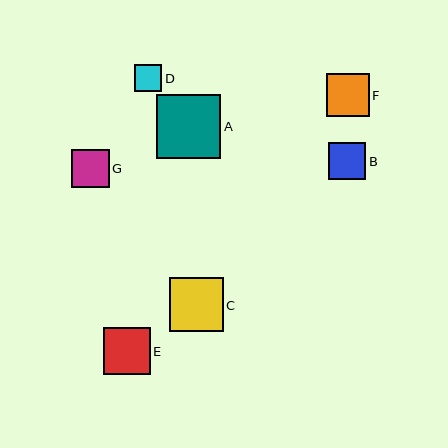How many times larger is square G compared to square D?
Square G is approximately 1.4 times the size of square D.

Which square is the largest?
Square A is the largest with a size of approximately 64 pixels.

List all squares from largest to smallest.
From largest to smallest: A, C, E, F, B, G, D.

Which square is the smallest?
Square D is the smallest with a size of approximately 27 pixels.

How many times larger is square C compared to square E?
Square C is approximately 1.1 times the size of square E.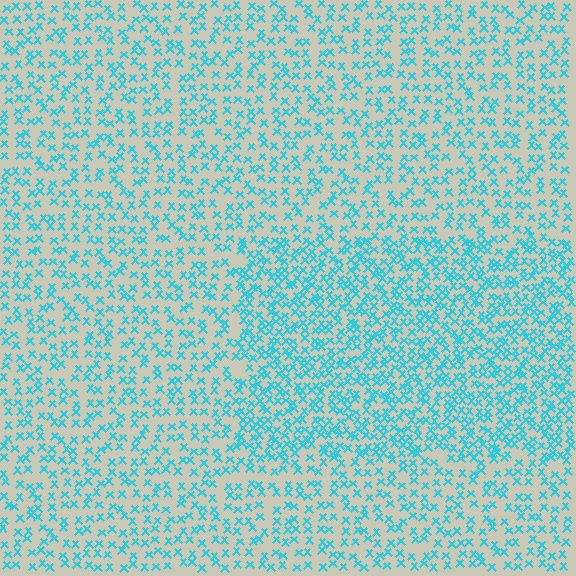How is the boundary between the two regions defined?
The boundary is defined by a change in element density (approximately 1.7x ratio). All elements are the same color, size, and shape.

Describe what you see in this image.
The image contains small cyan elements arranged at two different densities. A rectangle-shaped region is visible where the elements are more densely packed than the surrounding area.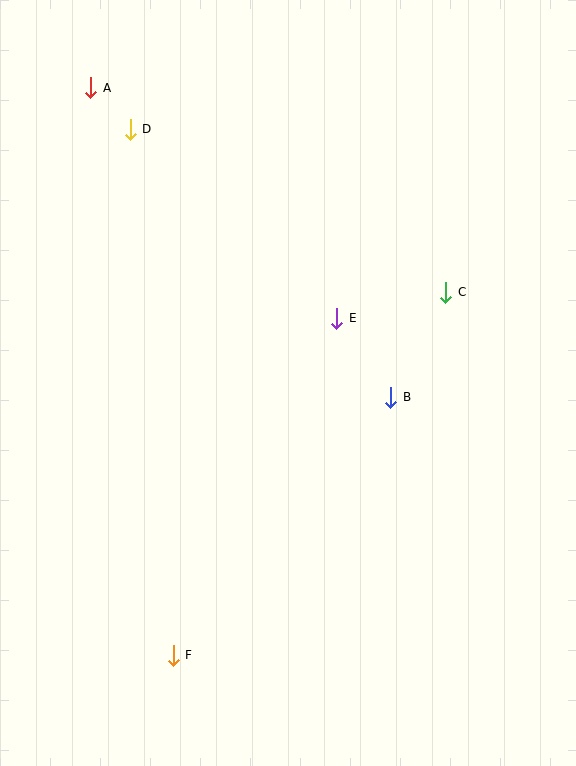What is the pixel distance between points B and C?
The distance between B and C is 118 pixels.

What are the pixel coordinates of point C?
Point C is at (446, 292).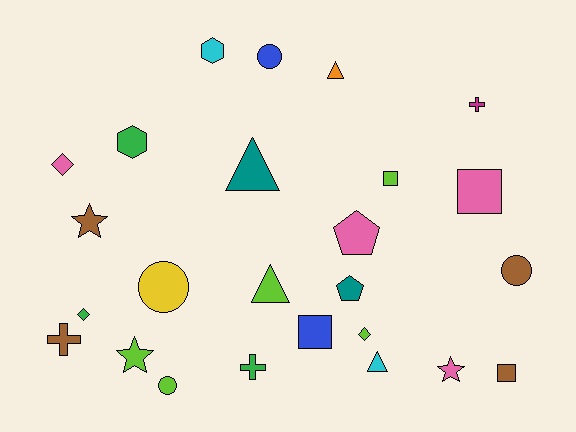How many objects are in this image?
There are 25 objects.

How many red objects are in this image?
There are no red objects.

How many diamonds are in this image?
There are 3 diamonds.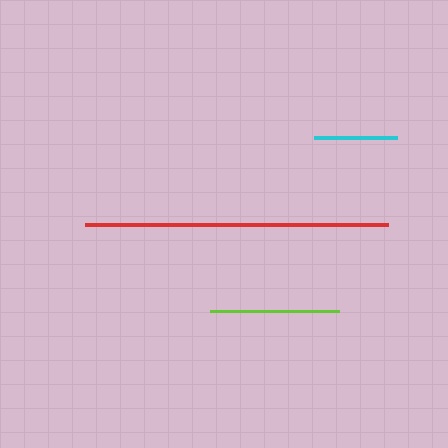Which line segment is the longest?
The red line is the longest at approximately 303 pixels.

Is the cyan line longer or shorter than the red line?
The red line is longer than the cyan line.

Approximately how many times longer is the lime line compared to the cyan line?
The lime line is approximately 1.5 times the length of the cyan line.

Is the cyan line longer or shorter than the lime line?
The lime line is longer than the cyan line.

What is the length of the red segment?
The red segment is approximately 303 pixels long.